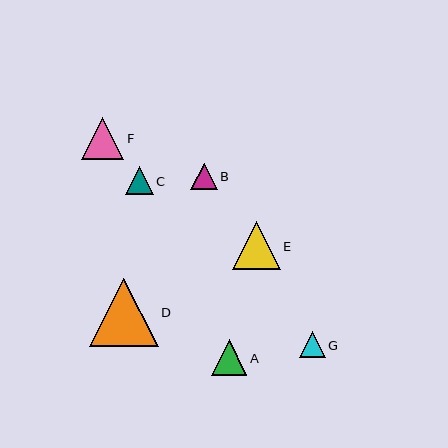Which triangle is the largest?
Triangle D is the largest with a size of approximately 68 pixels.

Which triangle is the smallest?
Triangle G is the smallest with a size of approximately 26 pixels.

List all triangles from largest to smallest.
From largest to smallest: D, E, F, A, C, B, G.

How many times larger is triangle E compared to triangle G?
Triangle E is approximately 1.8 times the size of triangle G.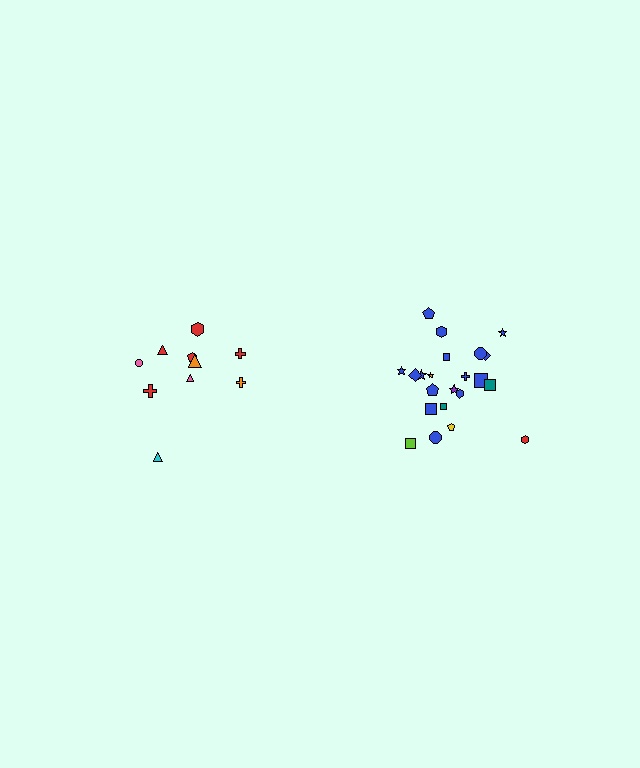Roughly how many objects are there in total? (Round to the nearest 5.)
Roughly 30 objects in total.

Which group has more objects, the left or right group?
The right group.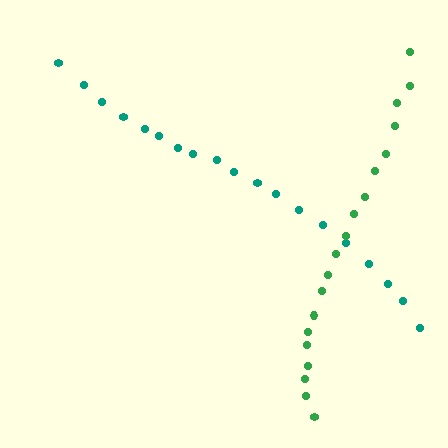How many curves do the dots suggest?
There are 2 distinct paths.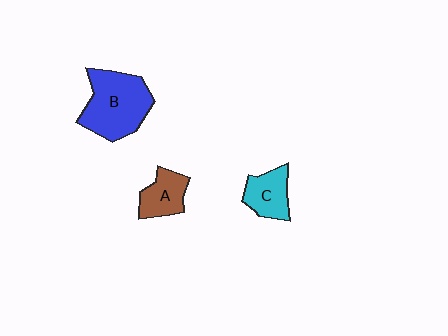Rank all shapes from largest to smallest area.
From largest to smallest: B (blue), C (cyan), A (brown).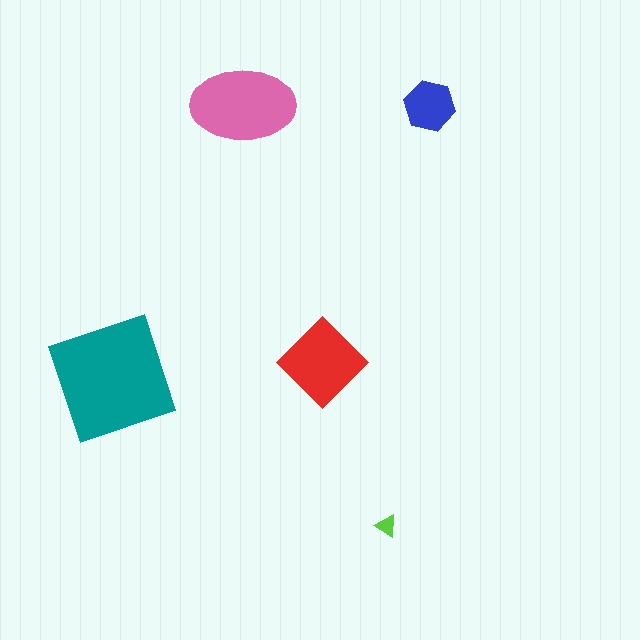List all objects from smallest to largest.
The lime triangle, the blue hexagon, the red diamond, the pink ellipse, the teal square.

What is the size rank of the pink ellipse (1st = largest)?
2nd.